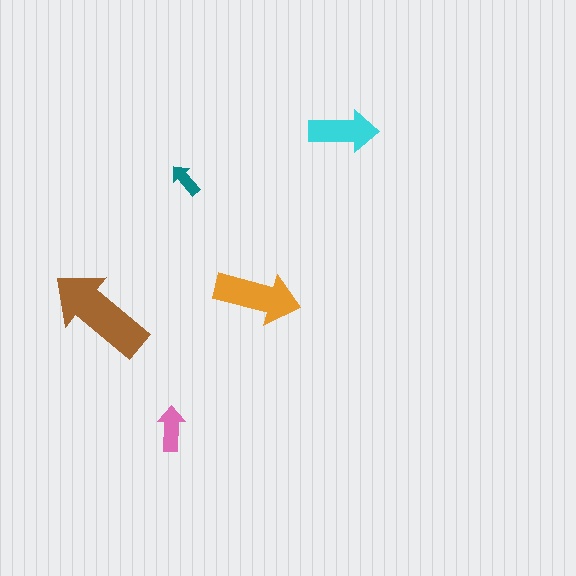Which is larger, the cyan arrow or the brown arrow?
The brown one.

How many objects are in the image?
There are 5 objects in the image.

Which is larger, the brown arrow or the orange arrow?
The brown one.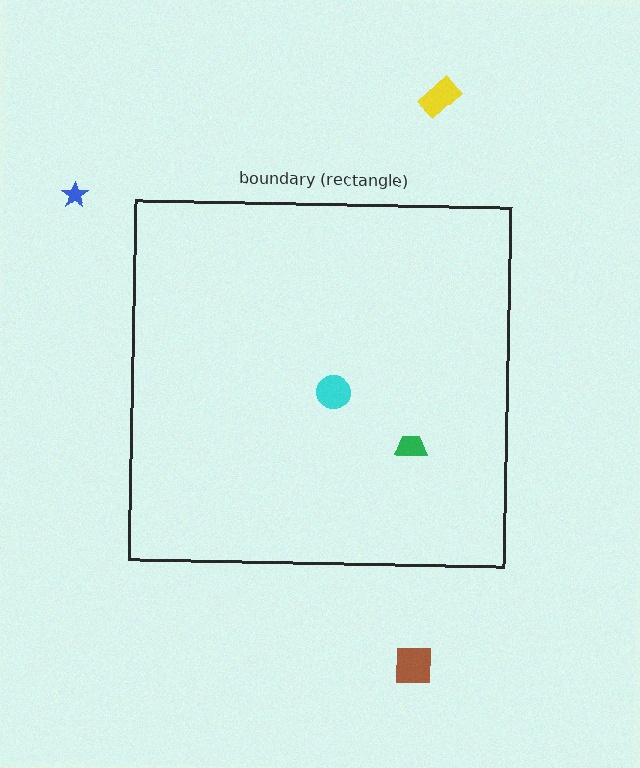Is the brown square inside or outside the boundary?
Outside.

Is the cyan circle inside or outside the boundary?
Inside.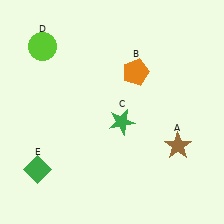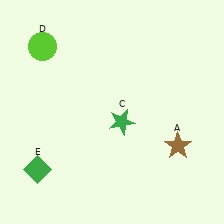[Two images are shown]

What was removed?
The orange pentagon (B) was removed in Image 2.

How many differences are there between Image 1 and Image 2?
There is 1 difference between the two images.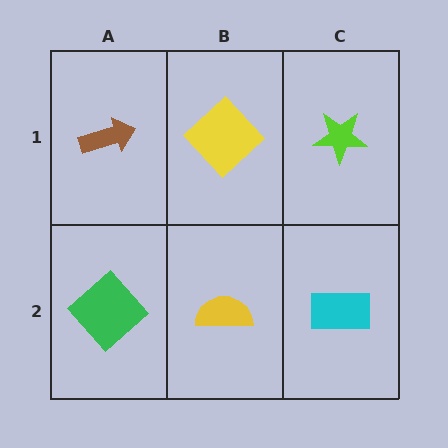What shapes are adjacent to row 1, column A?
A green diamond (row 2, column A), a yellow diamond (row 1, column B).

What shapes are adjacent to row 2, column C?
A lime star (row 1, column C), a yellow semicircle (row 2, column B).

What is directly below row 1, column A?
A green diamond.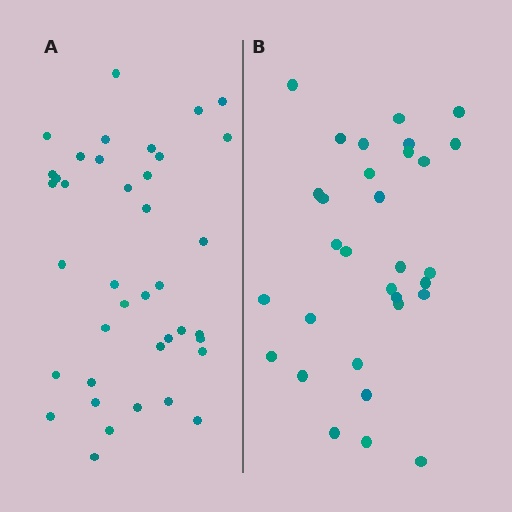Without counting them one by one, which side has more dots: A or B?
Region A (the left region) has more dots.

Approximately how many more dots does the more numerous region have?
Region A has roughly 8 or so more dots than region B.